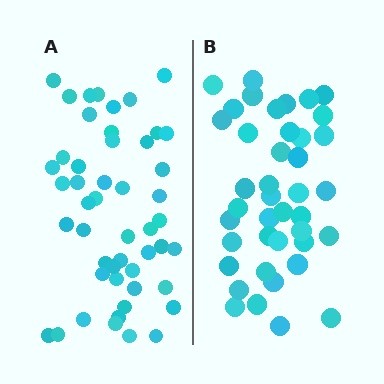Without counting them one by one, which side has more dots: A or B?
Region A (the left region) has more dots.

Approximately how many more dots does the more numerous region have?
Region A has roughly 8 or so more dots than region B.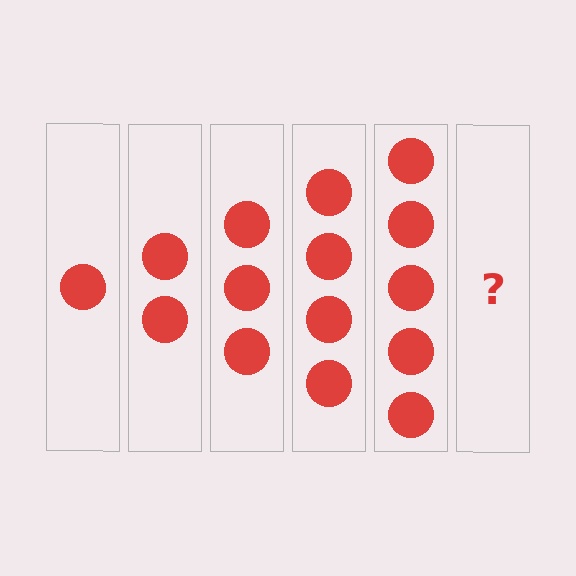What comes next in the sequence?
The next element should be 6 circles.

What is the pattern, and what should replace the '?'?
The pattern is that each step adds one more circle. The '?' should be 6 circles.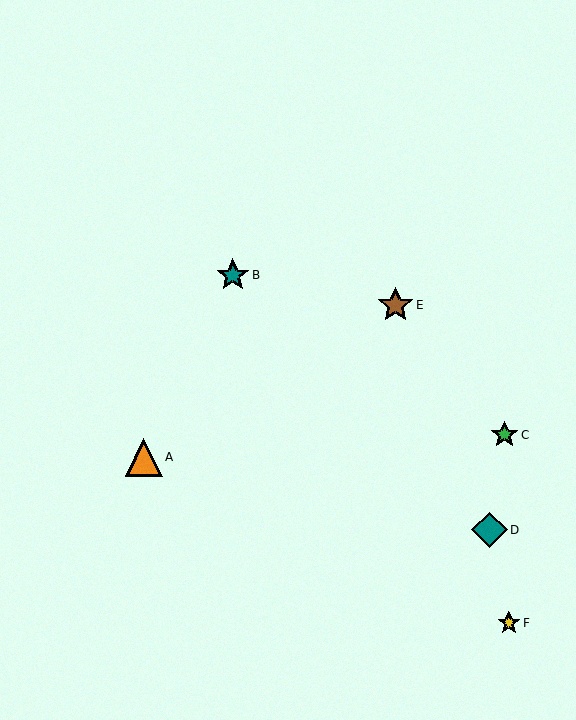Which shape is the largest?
The orange triangle (labeled A) is the largest.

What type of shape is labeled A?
Shape A is an orange triangle.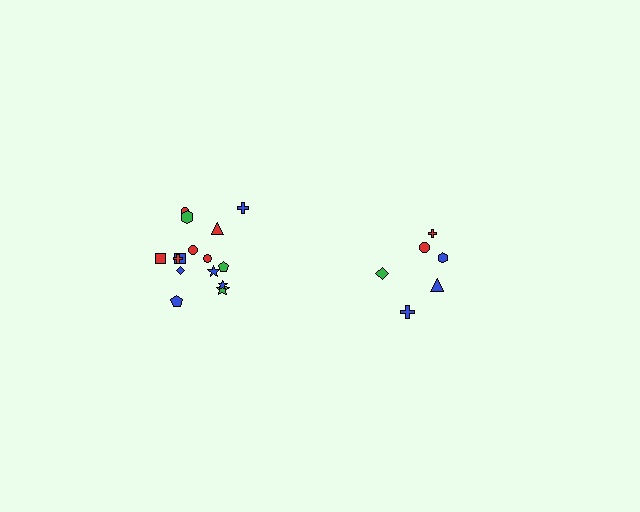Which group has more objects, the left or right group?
The left group.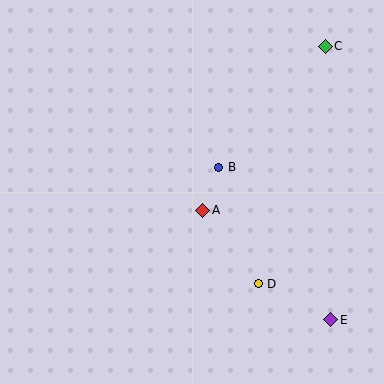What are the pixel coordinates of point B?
Point B is at (219, 167).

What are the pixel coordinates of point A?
Point A is at (203, 210).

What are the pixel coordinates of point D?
Point D is at (258, 284).